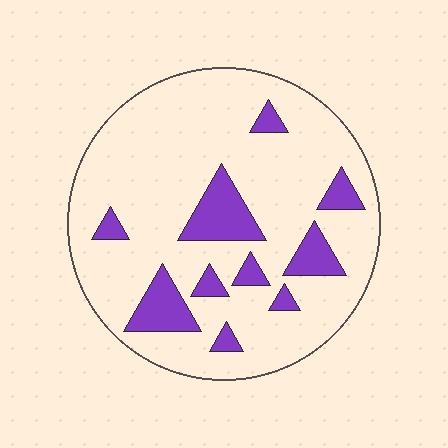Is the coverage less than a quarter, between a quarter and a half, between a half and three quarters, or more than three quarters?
Less than a quarter.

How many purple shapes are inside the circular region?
10.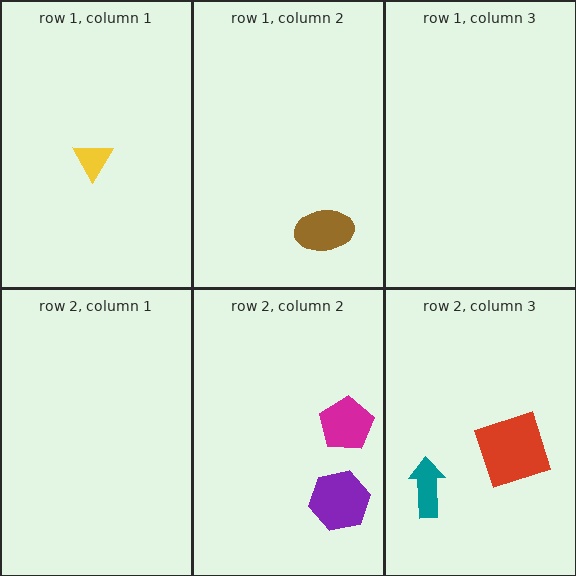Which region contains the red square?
The row 2, column 3 region.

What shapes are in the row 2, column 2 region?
The magenta pentagon, the purple hexagon.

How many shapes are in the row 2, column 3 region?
2.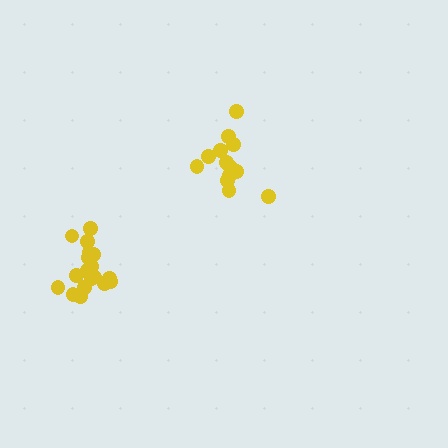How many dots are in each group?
Group 1: 13 dots, Group 2: 18 dots (31 total).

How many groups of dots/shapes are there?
There are 2 groups.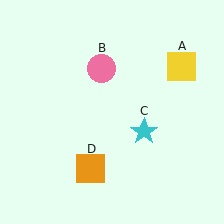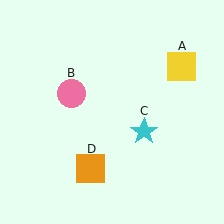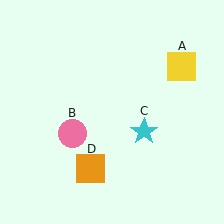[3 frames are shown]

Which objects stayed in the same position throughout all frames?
Yellow square (object A) and cyan star (object C) and orange square (object D) remained stationary.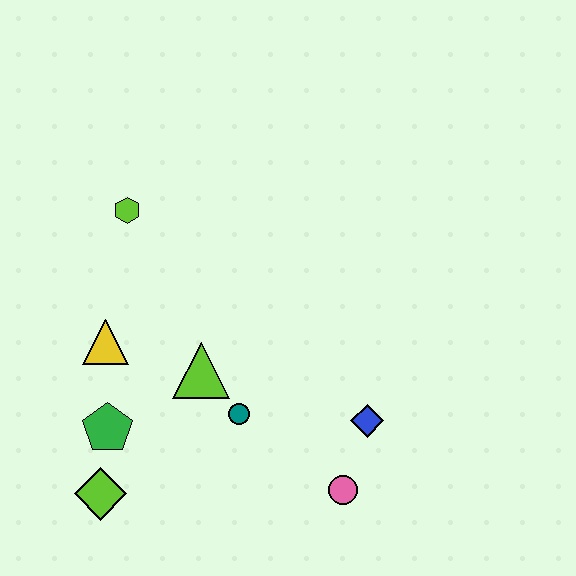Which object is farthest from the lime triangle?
The pink circle is farthest from the lime triangle.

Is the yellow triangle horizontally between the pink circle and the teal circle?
No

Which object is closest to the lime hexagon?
The yellow triangle is closest to the lime hexagon.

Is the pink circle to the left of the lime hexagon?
No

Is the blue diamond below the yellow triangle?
Yes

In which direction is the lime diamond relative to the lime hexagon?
The lime diamond is below the lime hexagon.